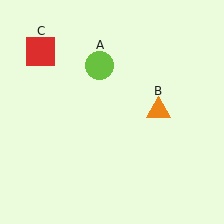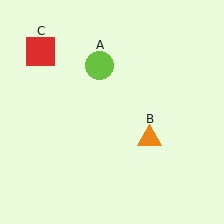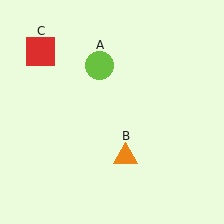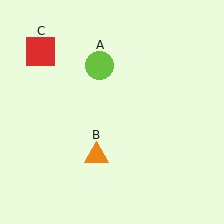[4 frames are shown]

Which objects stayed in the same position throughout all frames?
Lime circle (object A) and red square (object C) remained stationary.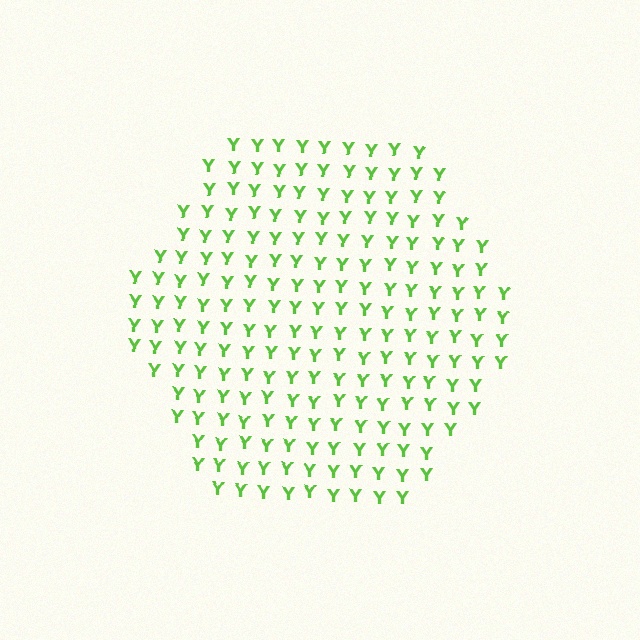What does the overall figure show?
The overall figure shows a hexagon.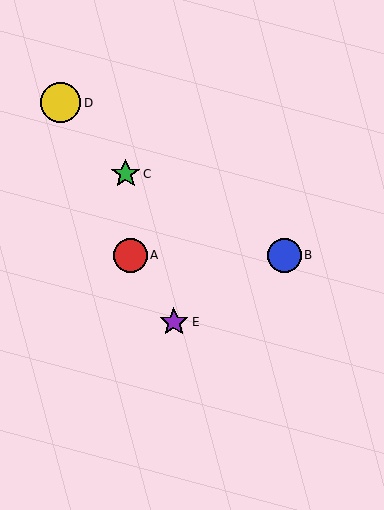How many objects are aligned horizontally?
2 objects (A, B) are aligned horizontally.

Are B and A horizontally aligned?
Yes, both are at y≈255.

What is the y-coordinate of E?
Object E is at y≈322.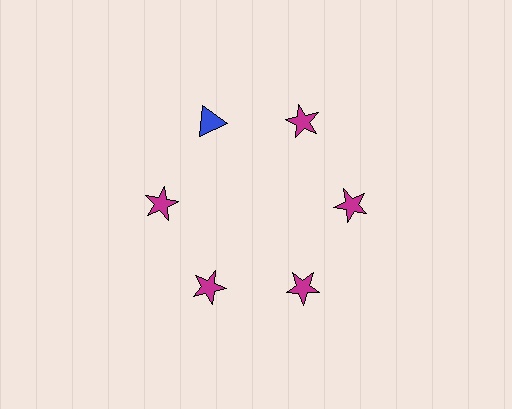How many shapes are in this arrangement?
There are 6 shapes arranged in a ring pattern.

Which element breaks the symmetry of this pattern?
The blue triangle at roughly the 11 o'clock position breaks the symmetry. All other shapes are magenta stars.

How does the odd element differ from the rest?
It differs in both color (blue instead of magenta) and shape (triangle instead of star).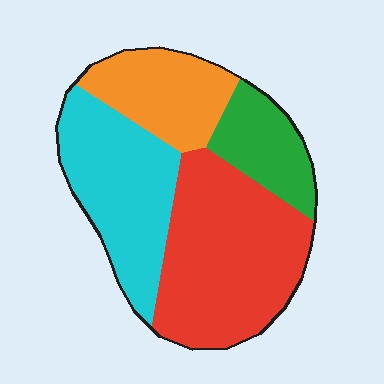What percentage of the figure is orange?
Orange covers roughly 20% of the figure.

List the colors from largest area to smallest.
From largest to smallest: red, cyan, orange, green.